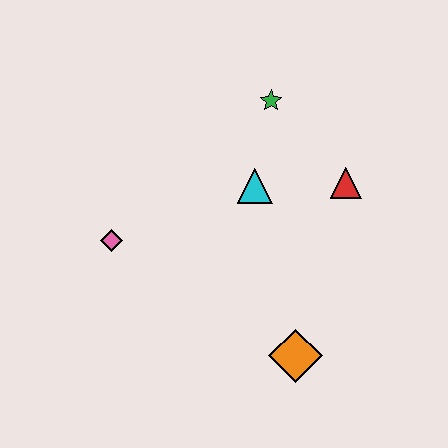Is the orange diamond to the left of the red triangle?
Yes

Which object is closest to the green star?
The cyan triangle is closest to the green star.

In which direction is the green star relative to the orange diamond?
The green star is above the orange diamond.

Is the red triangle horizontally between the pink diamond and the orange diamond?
No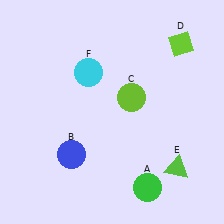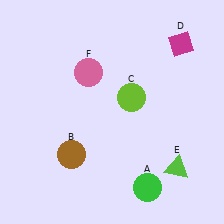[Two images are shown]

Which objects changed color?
B changed from blue to brown. D changed from lime to magenta. F changed from cyan to pink.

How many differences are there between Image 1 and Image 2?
There are 3 differences between the two images.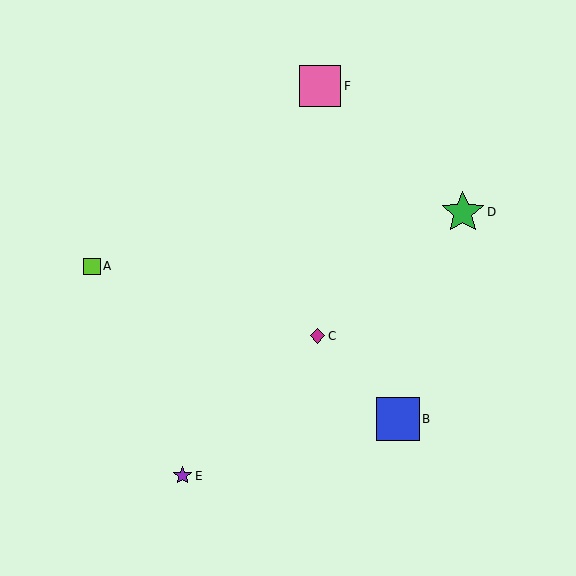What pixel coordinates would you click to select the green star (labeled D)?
Click at (463, 212) to select the green star D.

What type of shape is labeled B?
Shape B is a blue square.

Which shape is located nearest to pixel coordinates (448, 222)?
The green star (labeled D) at (463, 212) is nearest to that location.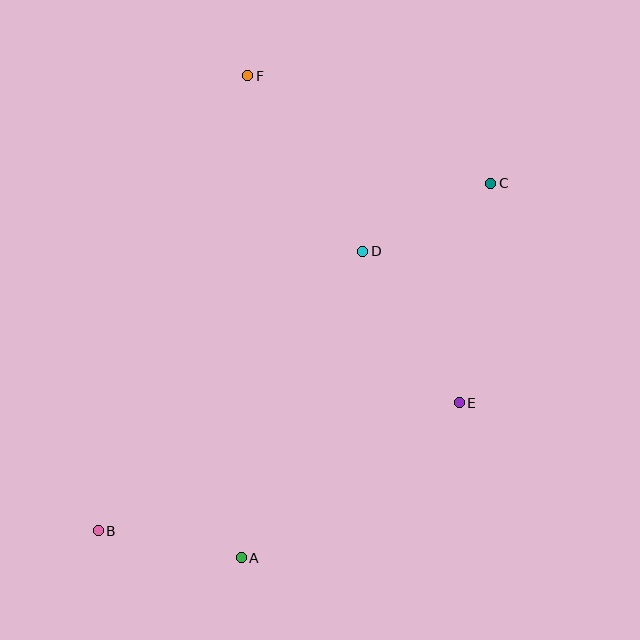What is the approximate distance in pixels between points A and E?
The distance between A and E is approximately 268 pixels.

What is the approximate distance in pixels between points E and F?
The distance between E and F is approximately 389 pixels.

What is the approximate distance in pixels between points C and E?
The distance between C and E is approximately 222 pixels.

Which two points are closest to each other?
Points C and D are closest to each other.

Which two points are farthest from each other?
Points B and C are farthest from each other.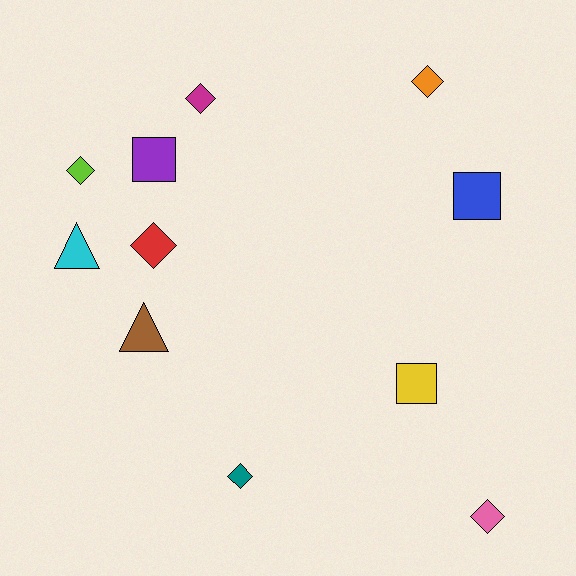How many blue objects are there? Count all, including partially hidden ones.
There is 1 blue object.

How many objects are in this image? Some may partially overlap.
There are 11 objects.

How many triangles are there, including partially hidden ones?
There are 2 triangles.